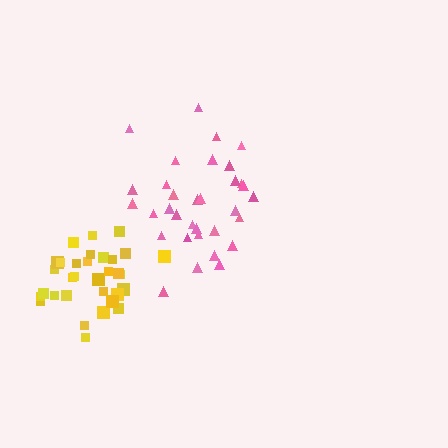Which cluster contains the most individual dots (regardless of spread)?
Pink (33).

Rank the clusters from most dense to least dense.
yellow, pink.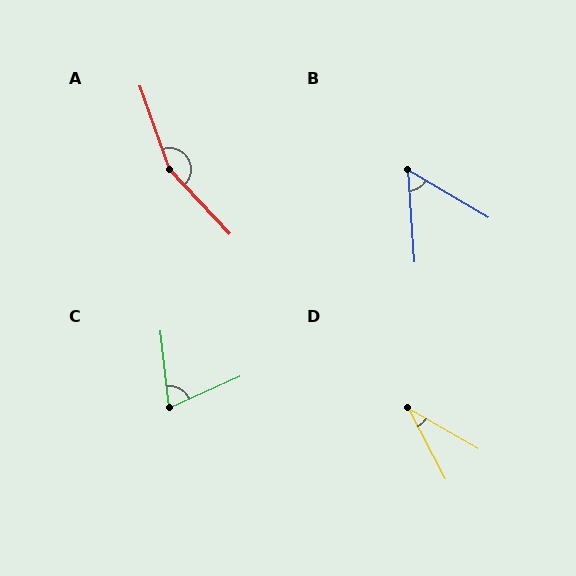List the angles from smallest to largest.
D (32°), B (55°), C (73°), A (156°).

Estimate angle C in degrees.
Approximately 73 degrees.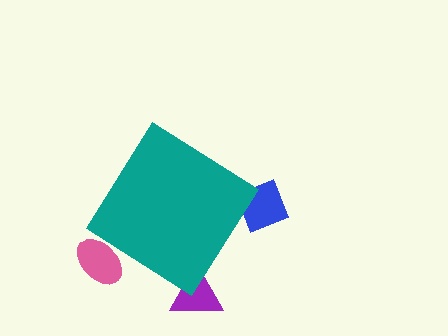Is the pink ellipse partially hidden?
Yes, the pink ellipse is partially hidden behind the teal diamond.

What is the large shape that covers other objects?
A teal diamond.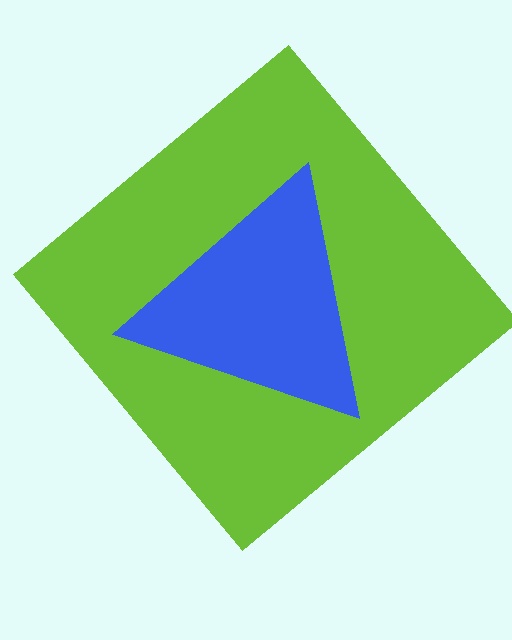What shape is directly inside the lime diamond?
The blue triangle.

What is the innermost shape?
The blue triangle.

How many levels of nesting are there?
2.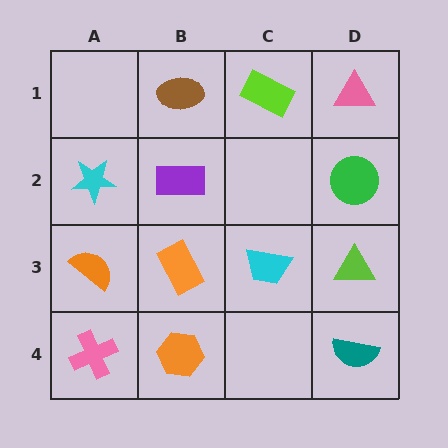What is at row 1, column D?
A pink triangle.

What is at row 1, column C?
A lime rectangle.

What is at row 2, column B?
A purple rectangle.